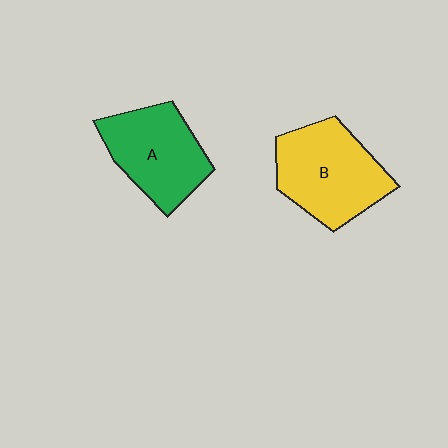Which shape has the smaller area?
Shape A (green).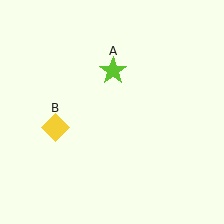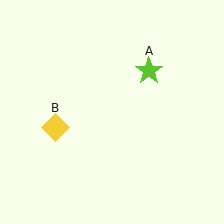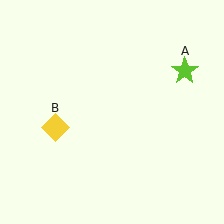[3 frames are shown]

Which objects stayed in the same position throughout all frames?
Yellow diamond (object B) remained stationary.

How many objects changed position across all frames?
1 object changed position: lime star (object A).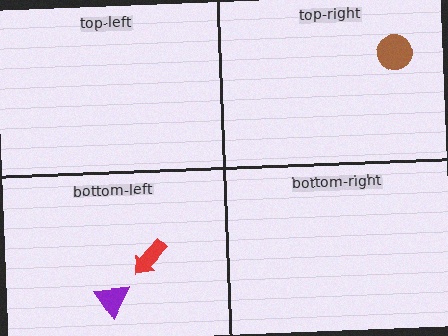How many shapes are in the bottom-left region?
2.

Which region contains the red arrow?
The bottom-left region.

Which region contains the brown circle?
The top-right region.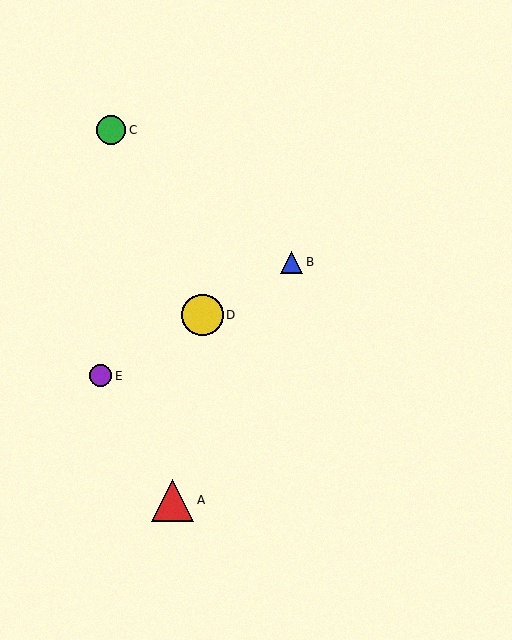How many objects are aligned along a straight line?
3 objects (B, D, E) are aligned along a straight line.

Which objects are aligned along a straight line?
Objects B, D, E are aligned along a straight line.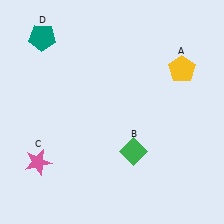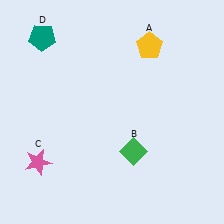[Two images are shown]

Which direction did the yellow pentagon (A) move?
The yellow pentagon (A) moved left.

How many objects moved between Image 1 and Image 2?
1 object moved between the two images.